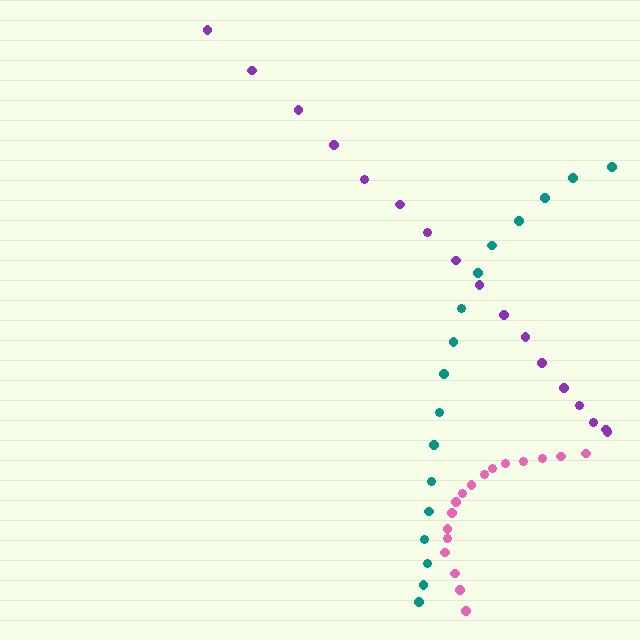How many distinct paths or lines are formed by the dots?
There are 3 distinct paths.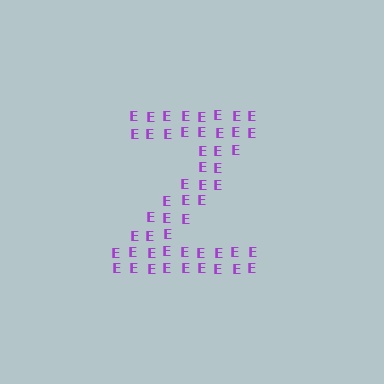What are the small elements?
The small elements are letter E's.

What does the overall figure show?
The overall figure shows the letter Z.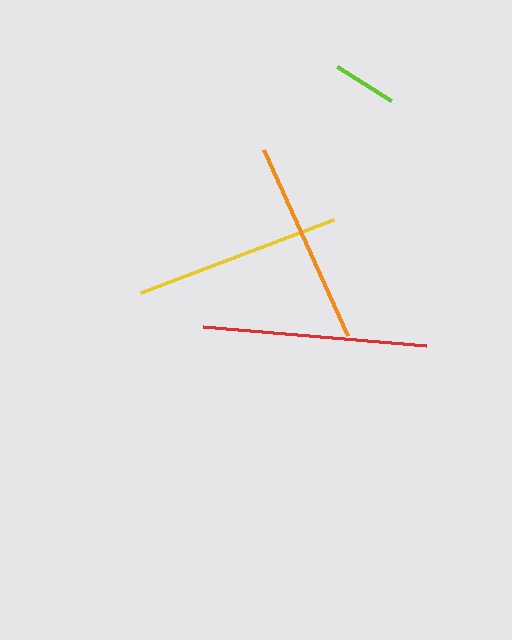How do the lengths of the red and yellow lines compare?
The red and yellow lines are approximately the same length.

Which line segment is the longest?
The red line is the longest at approximately 224 pixels.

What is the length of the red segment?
The red segment is approximately 224 pixels long.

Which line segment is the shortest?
The lime line is the shortest at approximately 63 pixels.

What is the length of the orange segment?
The orange segment is approximately 204 pixels long.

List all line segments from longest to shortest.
From longest to shortest: red, yellow, orange, lime.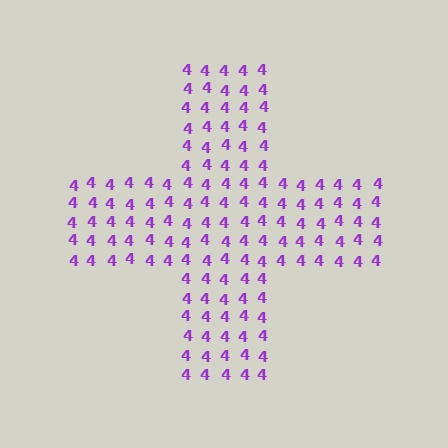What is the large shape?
The large shape is a cross.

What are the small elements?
The small elements are digit 4's.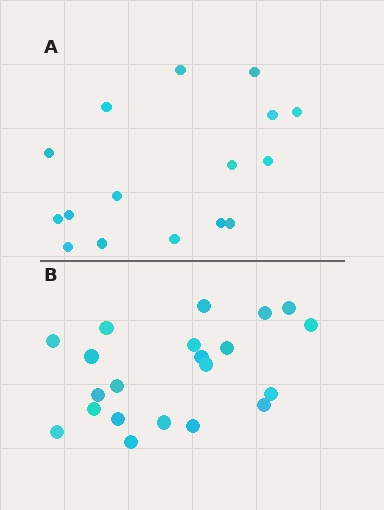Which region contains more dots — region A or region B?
Region B (the bottom region) has more dots.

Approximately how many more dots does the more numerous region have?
Region B has about 5 more dots than region A.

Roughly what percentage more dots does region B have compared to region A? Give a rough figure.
About 30% more.